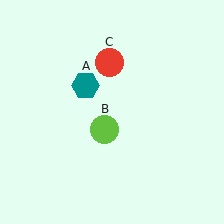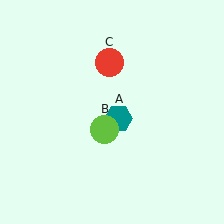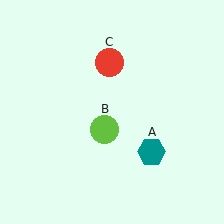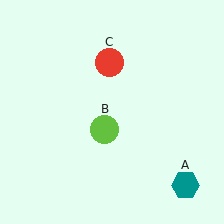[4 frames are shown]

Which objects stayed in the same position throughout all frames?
Lime circle (object B) and red circle (object C) remained stationary.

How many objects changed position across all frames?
1 object changed position: teal hexagon (object A).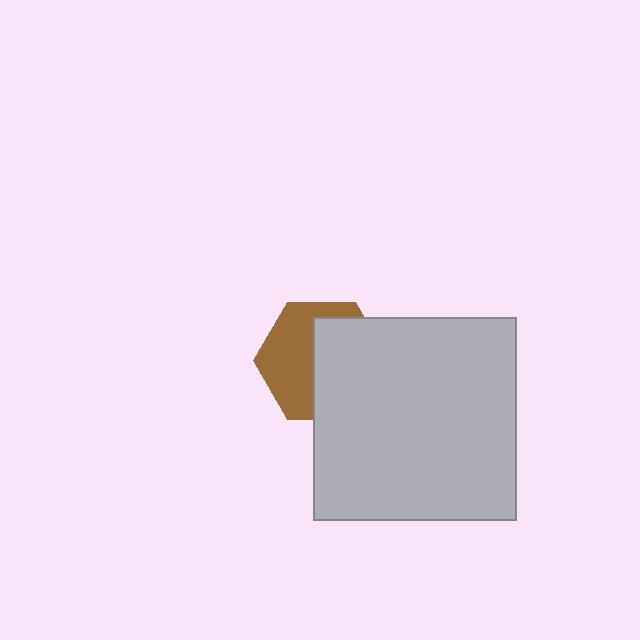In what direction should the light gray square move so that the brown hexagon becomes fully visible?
The light gray square should move right. That is the shortest direction to clear the overlap and leave the brown hexagon fully visible.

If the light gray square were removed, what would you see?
You would see the complete brown hexagon.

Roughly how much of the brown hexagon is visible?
About half of it is visible (roughly 48%).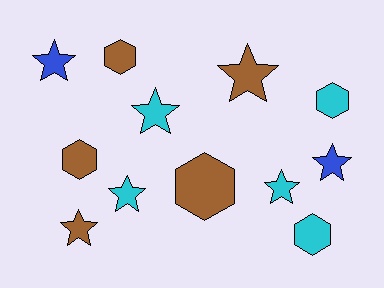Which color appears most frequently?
Cyan, with 5 objects.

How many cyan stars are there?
There are 3 cyan stars.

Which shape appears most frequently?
Star, with 7 objects.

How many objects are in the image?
There are 12 objects.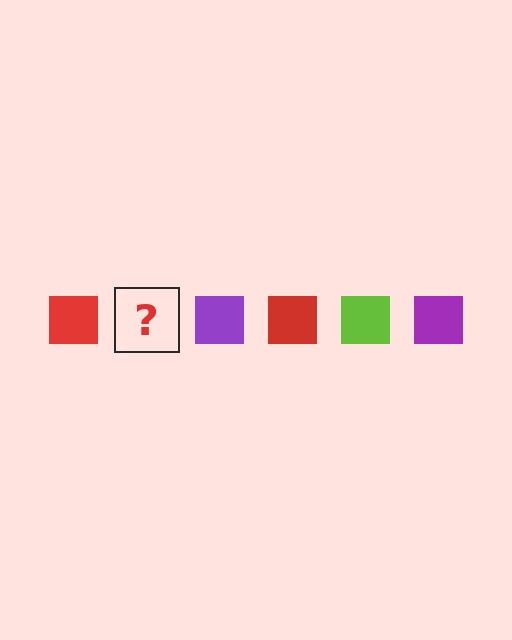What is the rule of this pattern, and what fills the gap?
The rule is that the pattern cycles through red, lime, purple squares. The gap should be filled with a lime square.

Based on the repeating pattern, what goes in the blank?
The blank should be a lime square.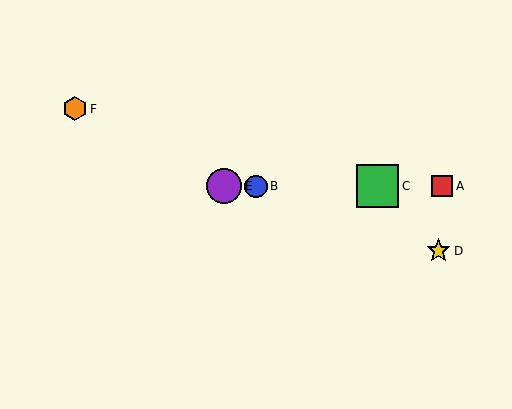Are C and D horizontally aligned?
No, C is at y≈186 and D is at y≈251.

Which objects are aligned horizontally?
Objects A, B, C, E are aligned horizontally.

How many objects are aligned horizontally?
4 objects (A, B, C, E) are aligned horizontally.